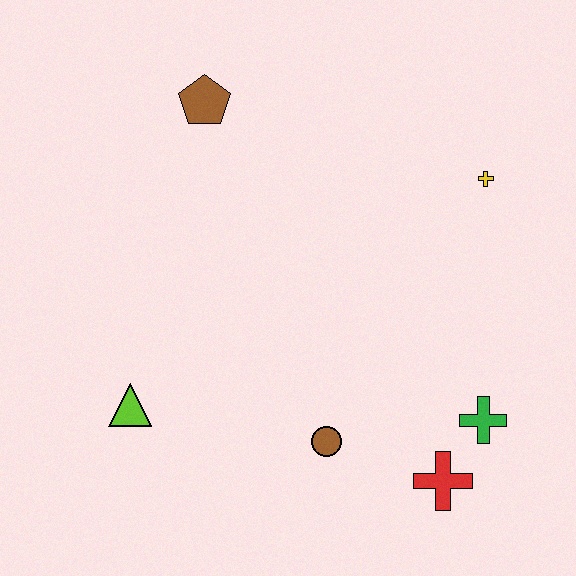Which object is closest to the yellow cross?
The green cross is closest to the yellow cross.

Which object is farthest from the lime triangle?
The yellow cross is farthest from the lime triangle.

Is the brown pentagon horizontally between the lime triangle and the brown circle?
Yes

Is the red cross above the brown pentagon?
No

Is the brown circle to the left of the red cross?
Yes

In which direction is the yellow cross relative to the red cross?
The yellow cross is above the red cross.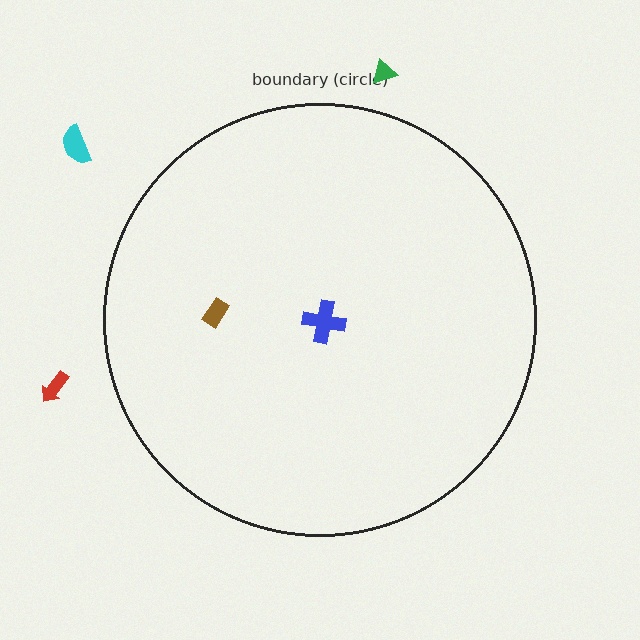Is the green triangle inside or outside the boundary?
Outside.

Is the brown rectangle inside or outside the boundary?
Inside.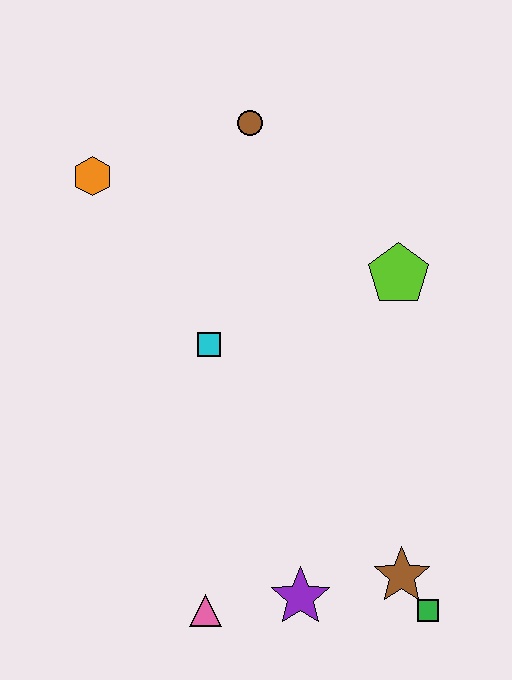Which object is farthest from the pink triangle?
The brown circle is farthest from the pink triangle.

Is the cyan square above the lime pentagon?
No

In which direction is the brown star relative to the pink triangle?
The brown star is to the right of the pink triangle.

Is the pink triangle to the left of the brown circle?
Yes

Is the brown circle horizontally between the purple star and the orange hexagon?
Yes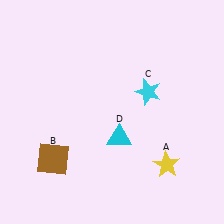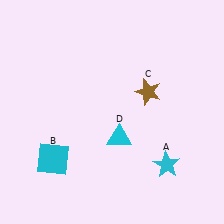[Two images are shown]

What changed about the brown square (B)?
In Image 1, B is brown. In Image 2, it changed to cyan.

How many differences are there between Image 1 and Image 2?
There are 3 differences between the two images.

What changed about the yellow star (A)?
In Image 1, A is yellow. In Image 2, it changed to cyan.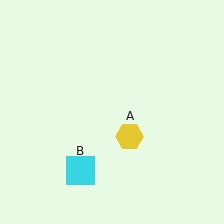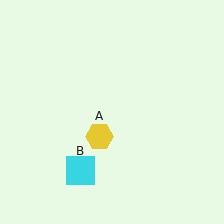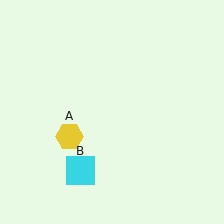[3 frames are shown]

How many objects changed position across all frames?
1 object changed position: yellow hexagon (object A).